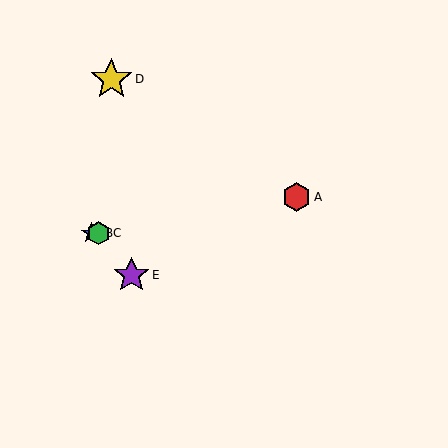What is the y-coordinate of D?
Object D is at y≈79.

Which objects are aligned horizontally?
Objects B, C are aligned horizontally.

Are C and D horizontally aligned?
No, C is at y≈233 and D is at y≈79.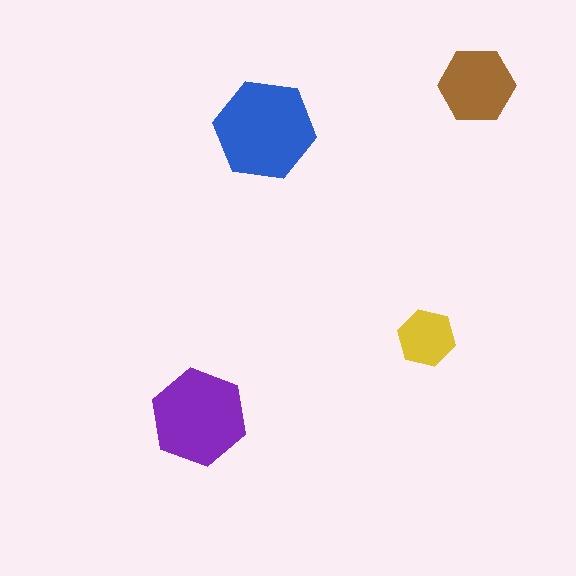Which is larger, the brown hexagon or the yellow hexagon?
The brown one.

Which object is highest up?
The brown hexagon is topmost.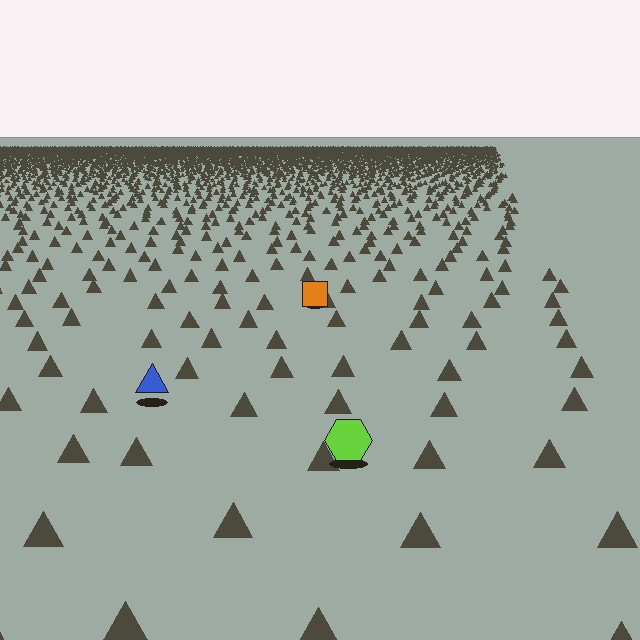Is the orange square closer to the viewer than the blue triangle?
No. The blue triangle is closer — you can tell from the texture gradient: the ground texture is coarser near it.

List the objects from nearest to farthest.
From nearest to farthest: the lime hexagon, the blue triangle, the orange square.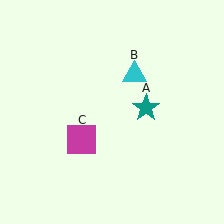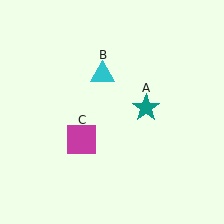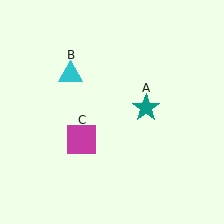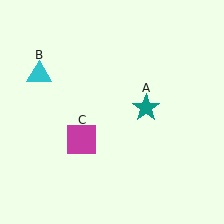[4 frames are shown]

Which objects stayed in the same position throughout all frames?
Teal star (object A) and magenta square (object C) remained stationary.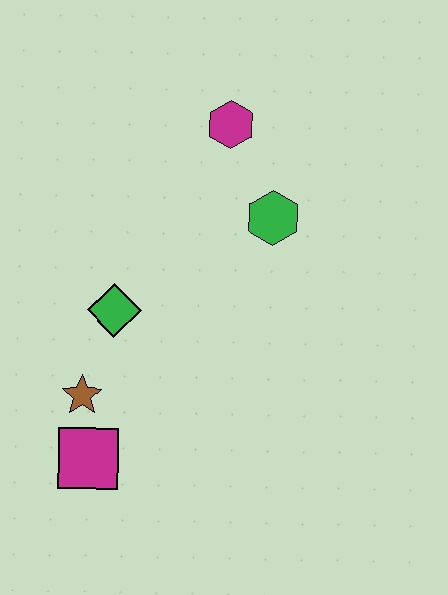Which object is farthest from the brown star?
The magenta hexagon is farthest from the brown star.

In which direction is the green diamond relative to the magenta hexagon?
The green diamond is below the magenta hexagon.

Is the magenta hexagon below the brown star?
No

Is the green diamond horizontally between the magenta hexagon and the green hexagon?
No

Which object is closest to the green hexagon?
The magenta hexagon is closest to the green hexagon.